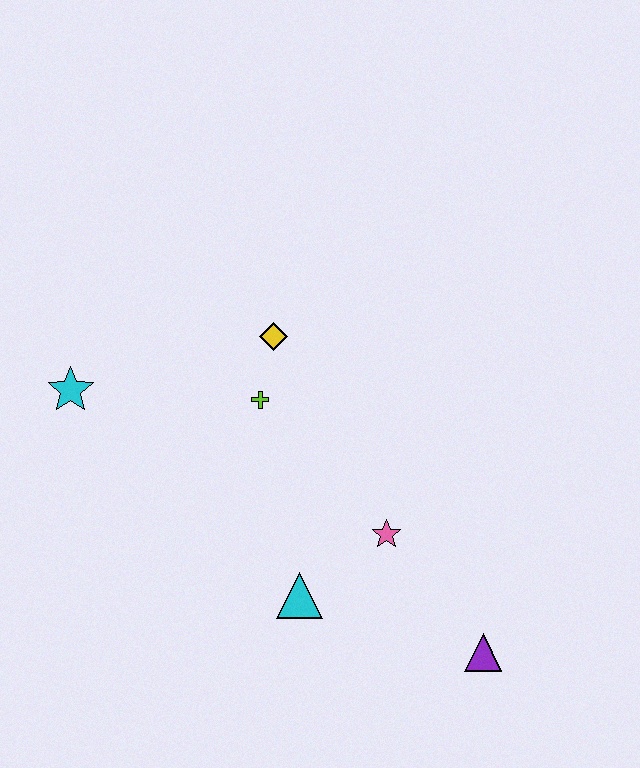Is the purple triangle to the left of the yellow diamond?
No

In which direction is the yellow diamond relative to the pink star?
The yellow diamond is above the pink star.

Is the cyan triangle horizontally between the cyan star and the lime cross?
No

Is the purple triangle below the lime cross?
Yes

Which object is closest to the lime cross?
The yellow diamond is closest to the lime cross.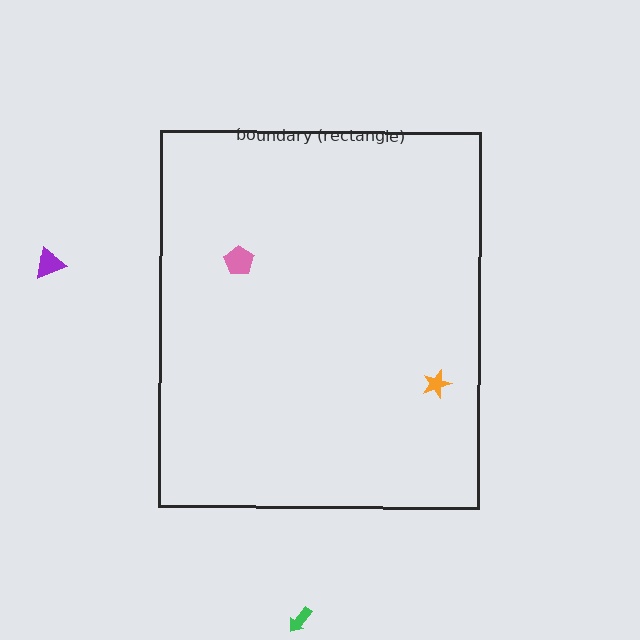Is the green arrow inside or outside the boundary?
Outside.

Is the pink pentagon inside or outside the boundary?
Inside.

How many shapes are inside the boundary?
2 inside, 2 outside.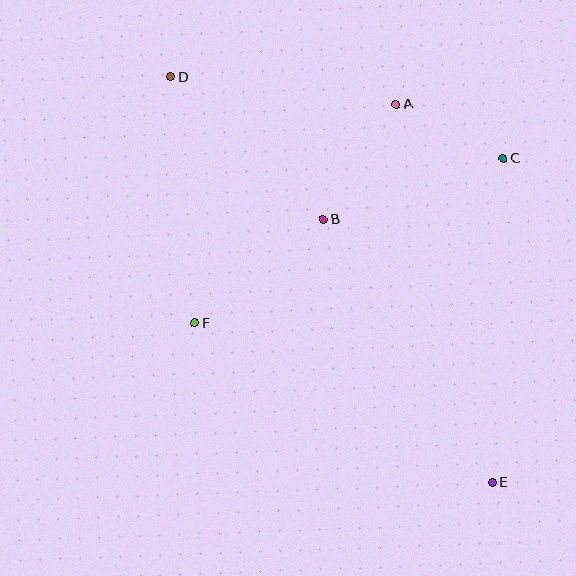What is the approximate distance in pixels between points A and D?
The distance between A and D is approximately 227 pixels.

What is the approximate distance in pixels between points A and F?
The distance between A and F is approximately 297 pixels.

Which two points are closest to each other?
Points A and C are closest to each other.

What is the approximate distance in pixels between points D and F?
The distance between D and F is approximately 248 pixels.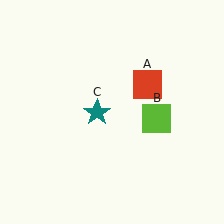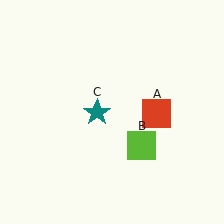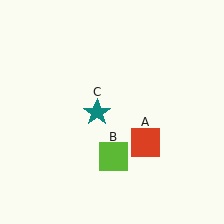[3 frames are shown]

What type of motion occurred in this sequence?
The red square (object A), lime square (object B) rotated clockwise around the center of the scene.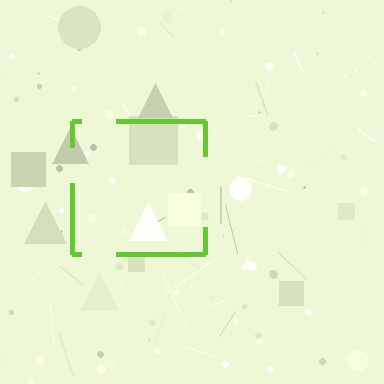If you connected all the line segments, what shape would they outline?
They would outline a square.